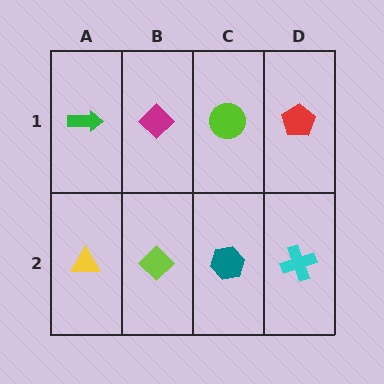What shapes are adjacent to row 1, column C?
A teal hexagon (row 2, column C), a magenta diamond (row 1, column B), a red pentagon (row 1, column D).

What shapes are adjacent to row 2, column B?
A magenta diamond (row 1, column B), a yellow triangle (row 2, column A), a teal hexagon (row 2, column C).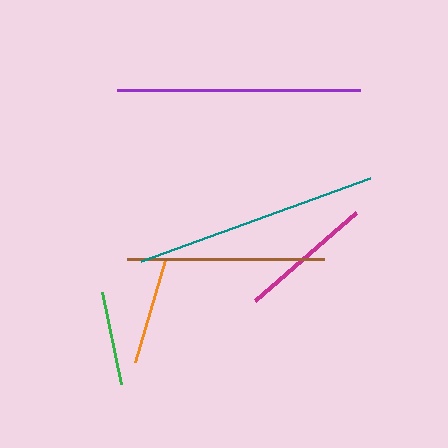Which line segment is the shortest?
The green line is the shortest at approximately 95 pixels.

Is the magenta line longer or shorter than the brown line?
The brown line is longer than the magenta line.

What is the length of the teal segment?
The teal segment is approximately 243 pixels long.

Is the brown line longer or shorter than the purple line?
The purple line is longer than the brown line.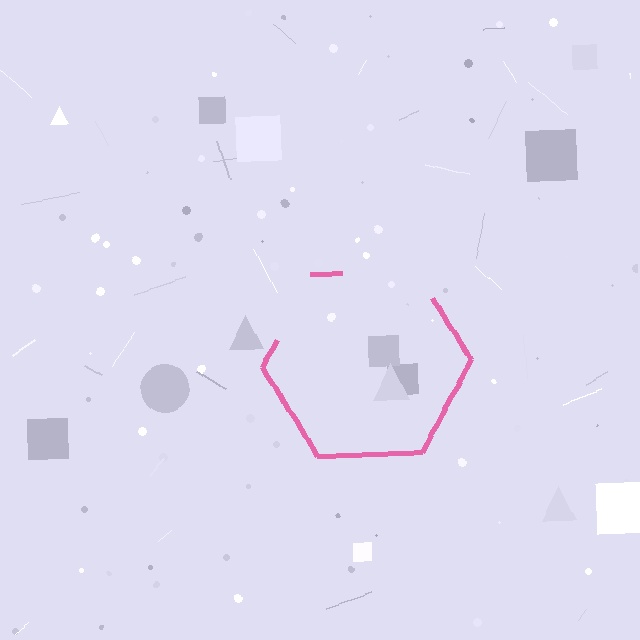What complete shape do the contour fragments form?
The contour fragments form a hexagon.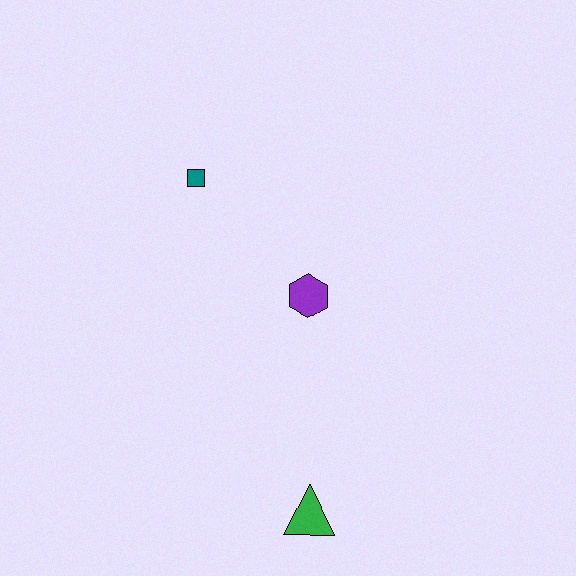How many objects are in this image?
There are 3 objects.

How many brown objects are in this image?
There are no brown objects.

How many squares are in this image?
There is 1 square.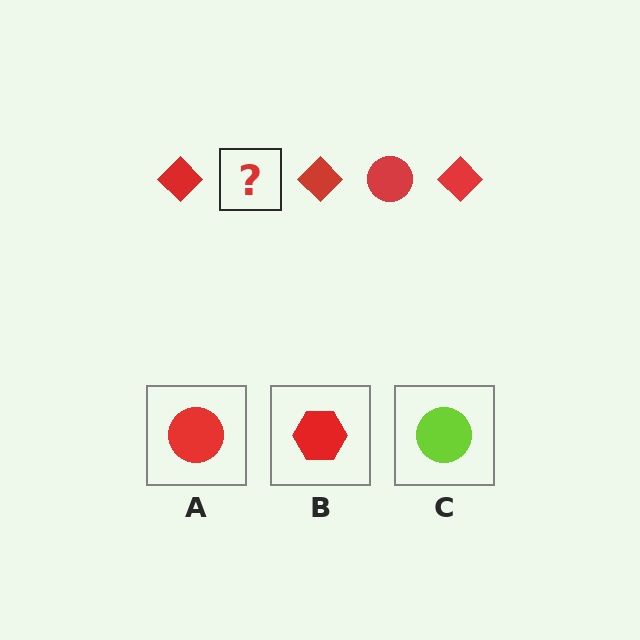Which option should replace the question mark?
Option A.